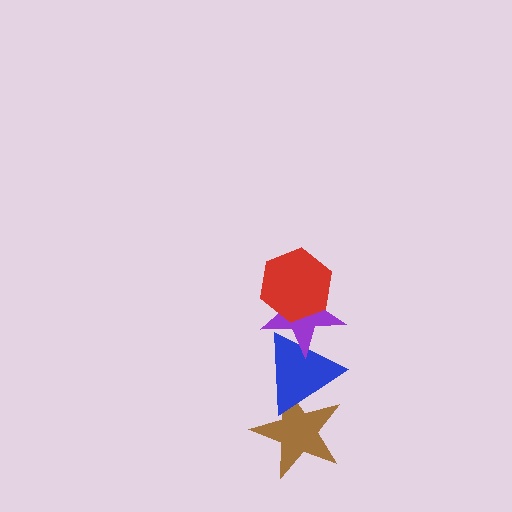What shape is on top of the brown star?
The blue triangle is on top of the brown star.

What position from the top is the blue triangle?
The blue triangle is 3rd from the top.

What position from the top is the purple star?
The purple star is 2nd from the top.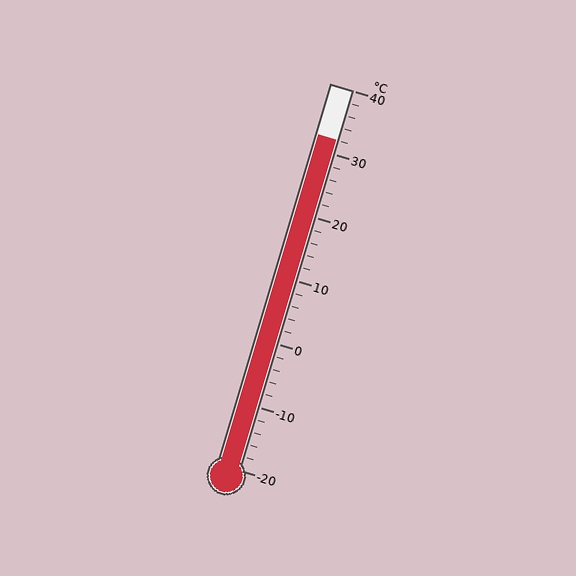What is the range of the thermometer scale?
The thermometer scale ranges from -20°C to 40°C.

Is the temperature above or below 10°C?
The temperature is above 10°C.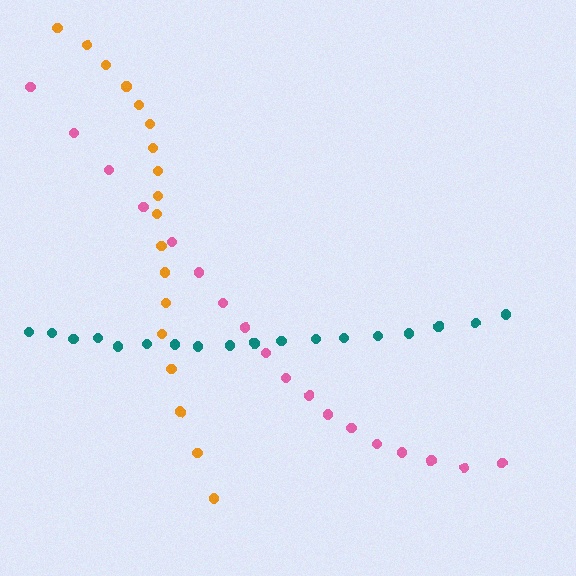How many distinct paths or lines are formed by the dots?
There are 3 distinct paths.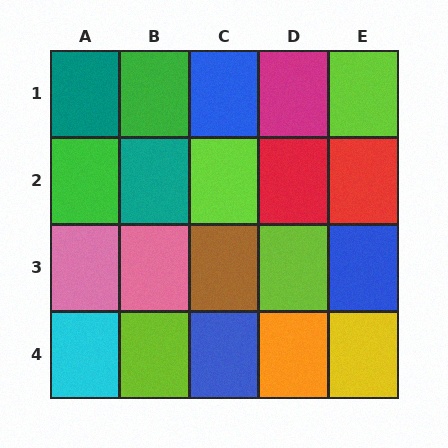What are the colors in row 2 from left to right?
Green, teal, lime, red, red.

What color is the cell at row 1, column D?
Magenta.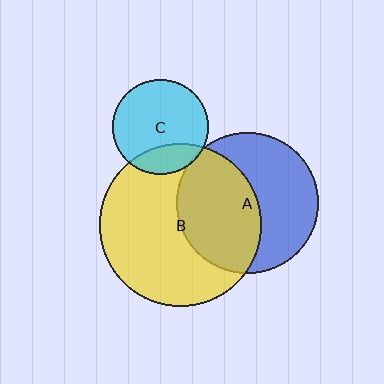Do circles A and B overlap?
Yes.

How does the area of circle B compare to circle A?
Approximately 1.3 times.